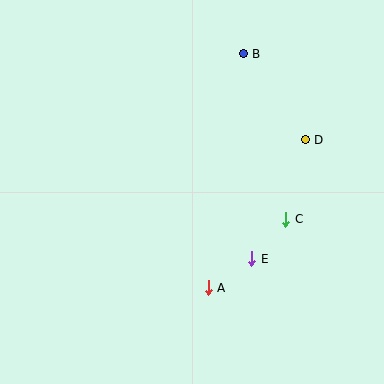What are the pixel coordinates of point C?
Point C is at (286, 219).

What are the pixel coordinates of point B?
Point B is at (243, 54).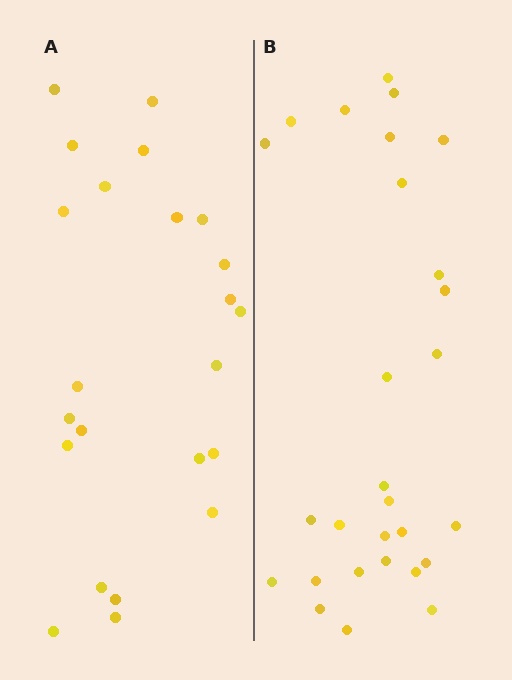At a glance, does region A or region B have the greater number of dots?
Region B (the right region) has more dots.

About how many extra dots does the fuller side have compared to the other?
Region B has about 5 more dots than region A.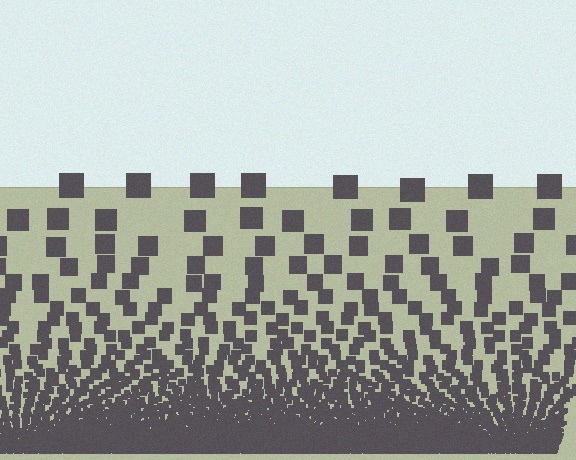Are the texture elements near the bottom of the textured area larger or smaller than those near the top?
Smaller. The gradient is inverted — elements near the bottom are smaller and denser.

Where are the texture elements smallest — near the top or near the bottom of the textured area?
Near the bottom.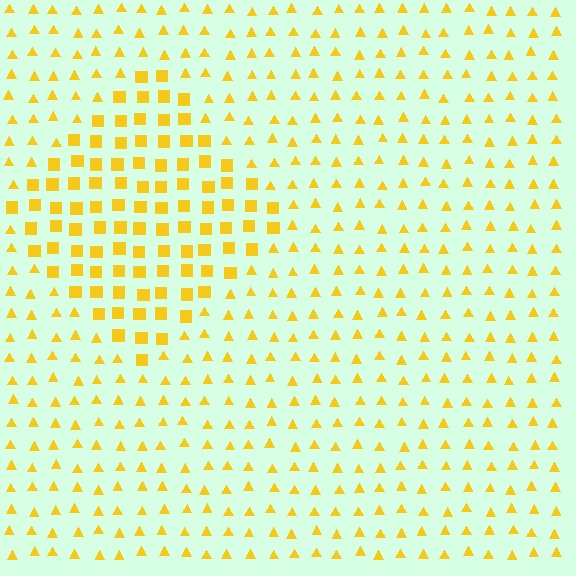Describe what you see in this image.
The image is filled with small yellow elements arranged in a uniform grid. A diamond-shaped region contains squares, while the surrounding area contains triangles. The boundary is defined purely by the change in element shape.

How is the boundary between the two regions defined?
The boundary is defined by a change in element shape: squares inside vs. triangles outside. All elements share the same color and spacing.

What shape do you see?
I see a diamond.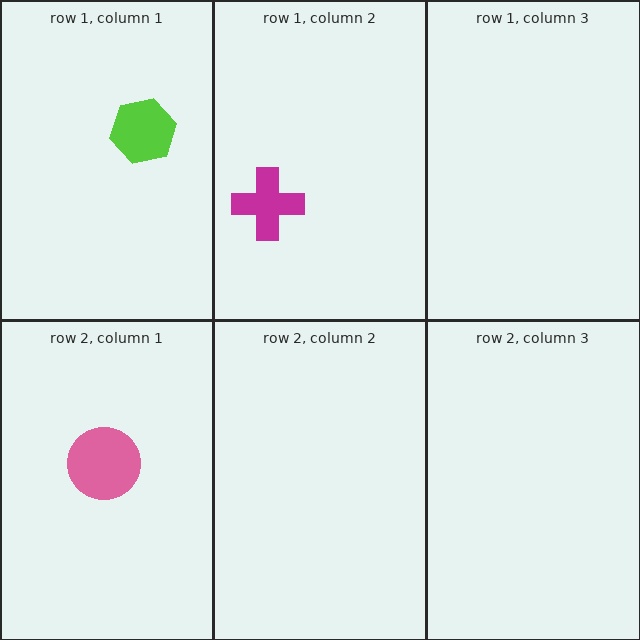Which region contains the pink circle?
The row 2, column 1 region.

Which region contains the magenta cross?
The row 1, column 2 region.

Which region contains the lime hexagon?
The row 1, column 1 region.